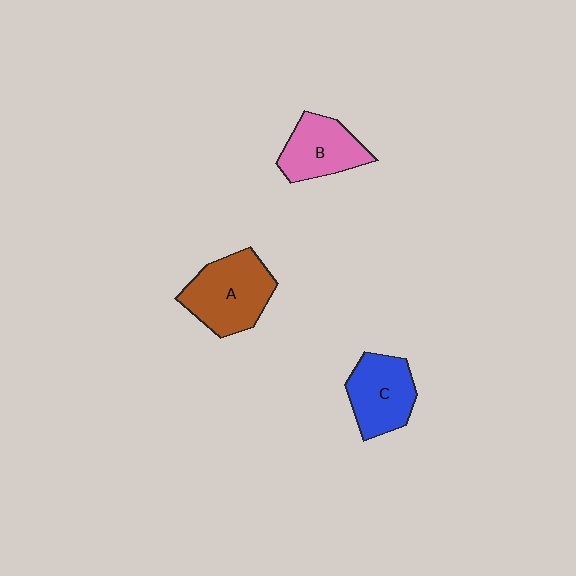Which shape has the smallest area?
Shape B (pink).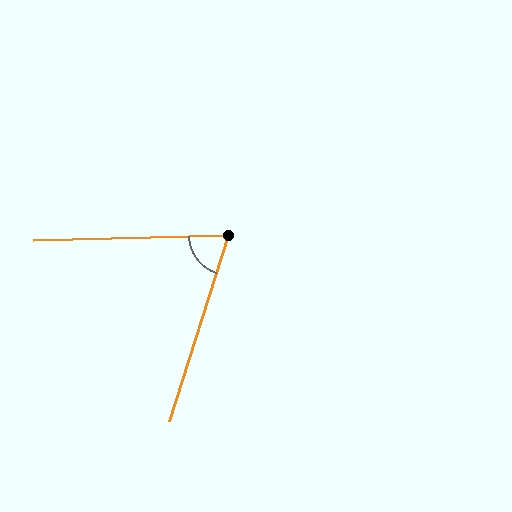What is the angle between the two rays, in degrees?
Approximately 71 degrees.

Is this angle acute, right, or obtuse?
It is acute.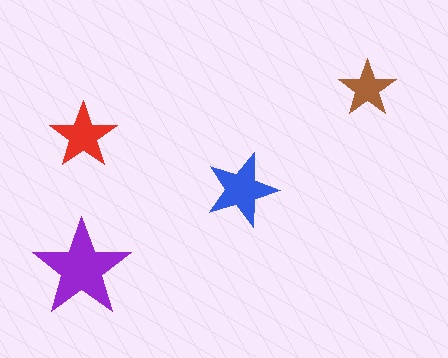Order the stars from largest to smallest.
the purple one, the blue one, the red one, the brown one.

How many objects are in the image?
There are 4 objects in the image.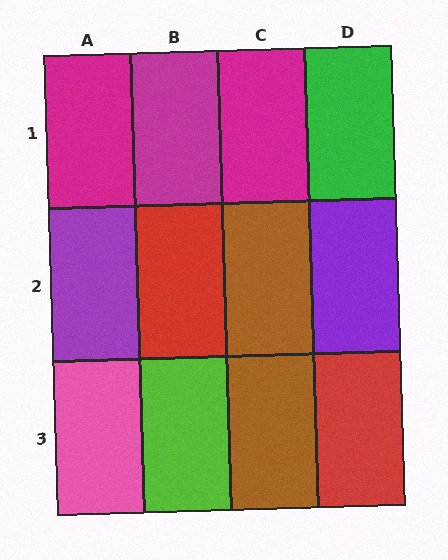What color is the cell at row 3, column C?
Brown.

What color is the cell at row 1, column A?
Magenta.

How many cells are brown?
2 cells are brown.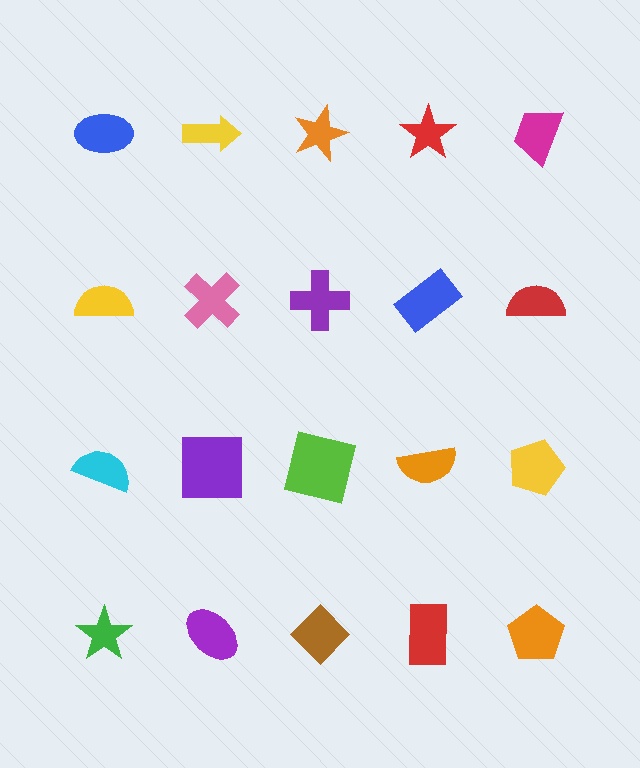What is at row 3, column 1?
A cyan semicircle.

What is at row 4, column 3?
A brown diamond.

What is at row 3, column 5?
A yellow pentagon.